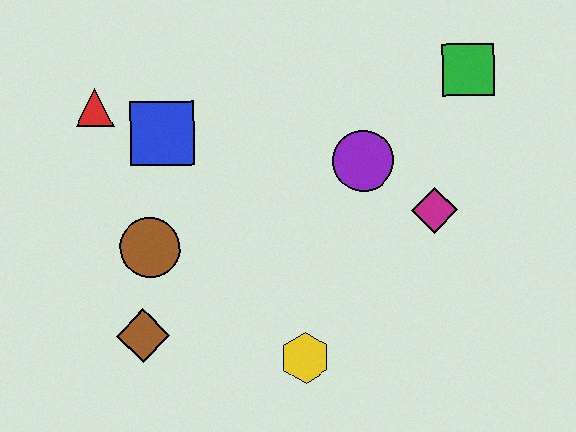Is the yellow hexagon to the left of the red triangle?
No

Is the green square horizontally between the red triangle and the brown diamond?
No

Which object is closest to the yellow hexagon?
The brown diamond is closest to the yellow hexagon.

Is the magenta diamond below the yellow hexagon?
No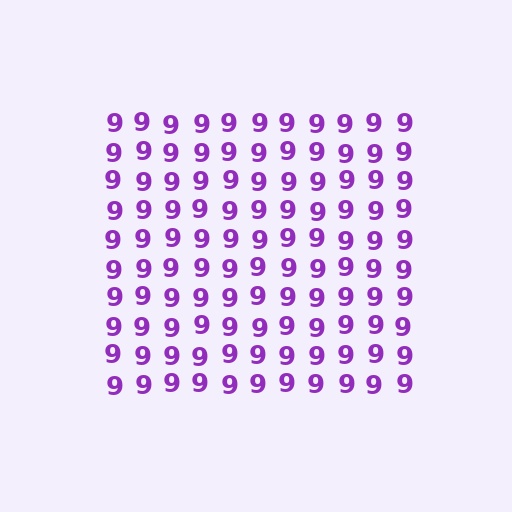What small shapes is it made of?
It is made of small digit 9's.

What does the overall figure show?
The overall figure shows a square.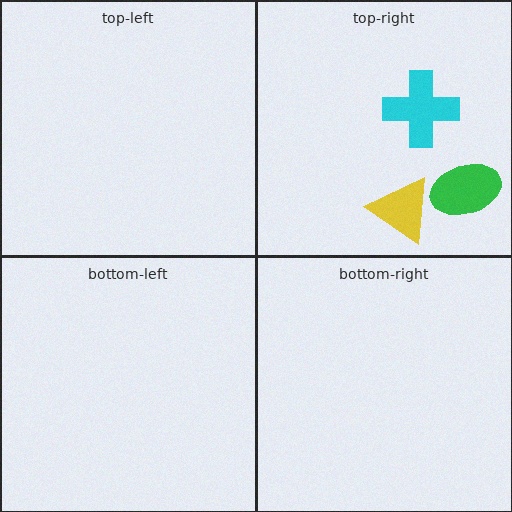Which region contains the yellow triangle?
The top-right region.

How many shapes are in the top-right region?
3.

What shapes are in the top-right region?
The green ellipse, the cyan cross, the yellow triangle.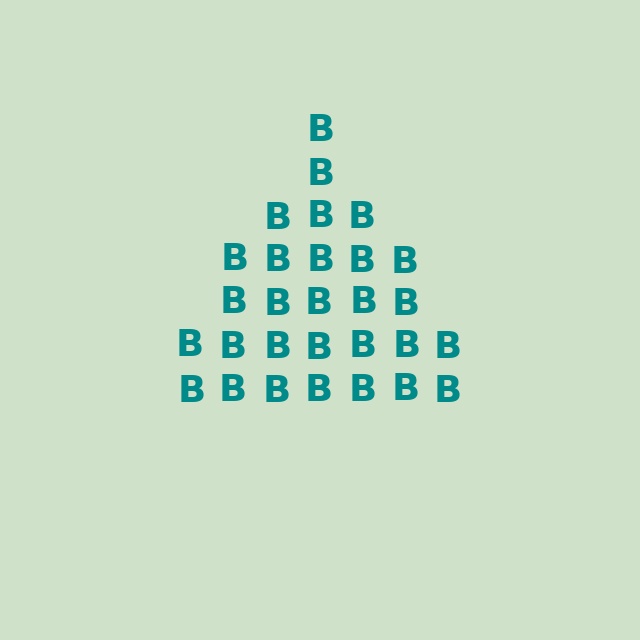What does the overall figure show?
The overall figure shows a triangle.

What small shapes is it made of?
It is made of small letter B's.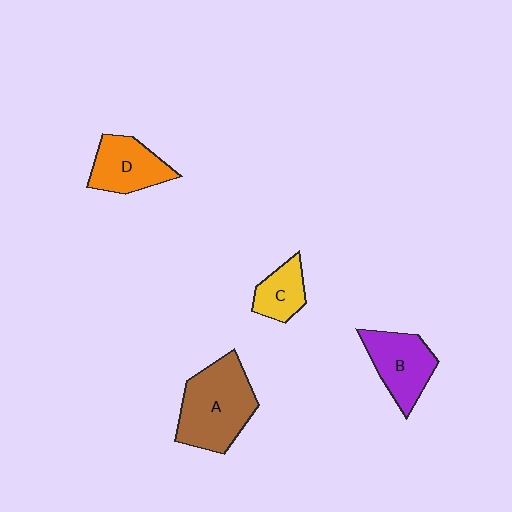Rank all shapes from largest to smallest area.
From largest to smallest: A (brown), B (purple), D (orange), C (yellow).